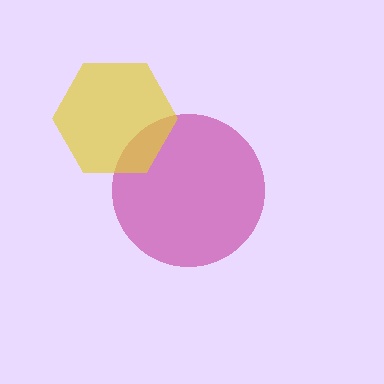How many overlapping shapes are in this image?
There are 2 overlapping shapes in the image.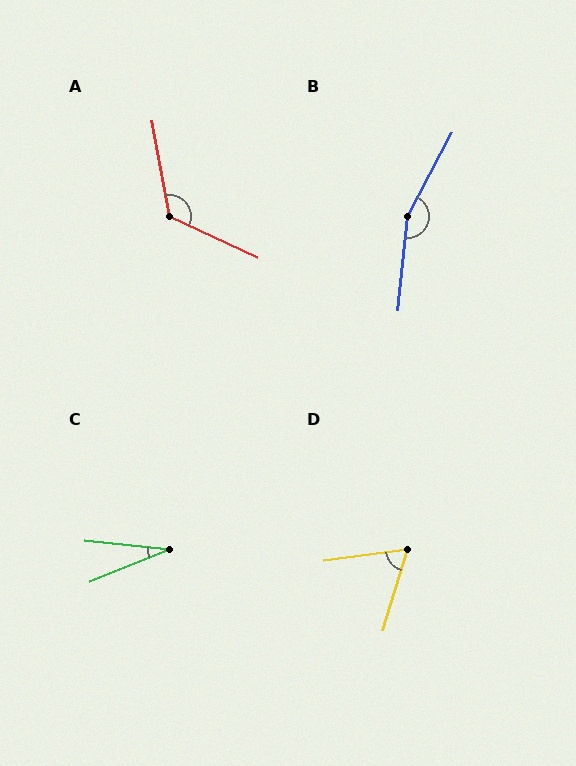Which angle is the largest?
B, at approximately 158 degrees.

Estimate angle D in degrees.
Approximately 66 degrees.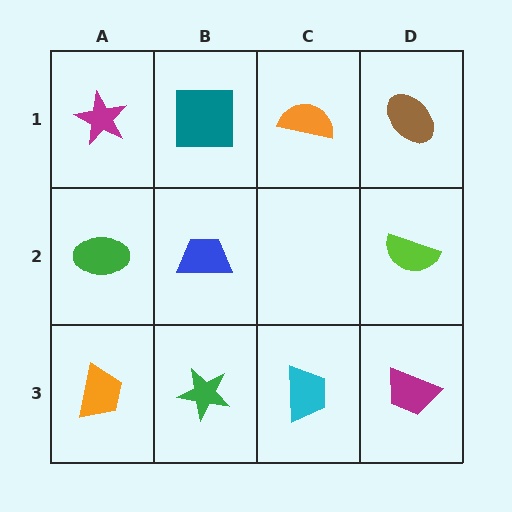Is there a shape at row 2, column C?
No, that cell is empty.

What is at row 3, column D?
A magenta trapezoid.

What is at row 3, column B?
A green star.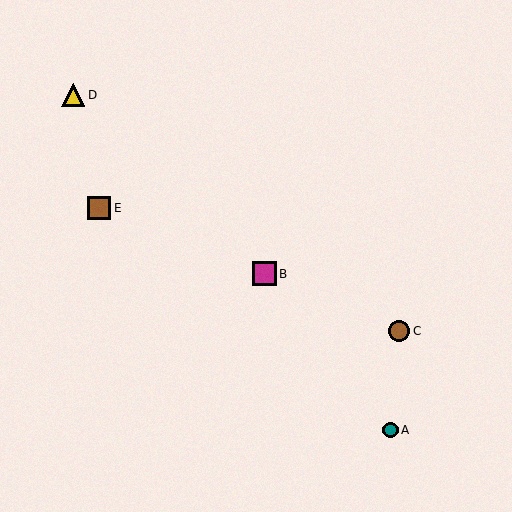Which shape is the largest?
The magenta square (labeled B) is the largest.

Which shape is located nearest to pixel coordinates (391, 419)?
The teal circle (labeled A) at (390, 430) is nearest to that location.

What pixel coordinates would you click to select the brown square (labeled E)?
Click at (99, 208) to select the brown square E.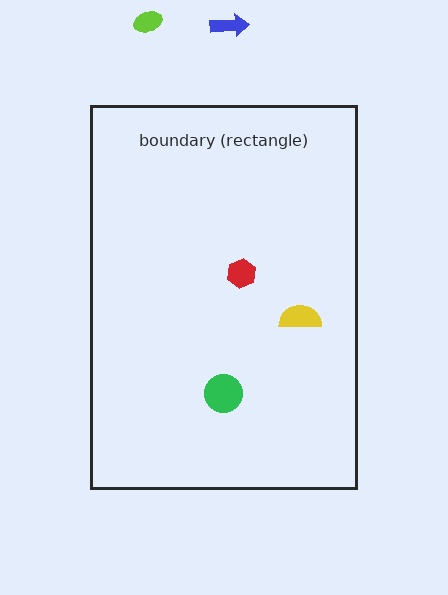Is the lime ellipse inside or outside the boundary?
Outside.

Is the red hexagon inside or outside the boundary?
Inside.